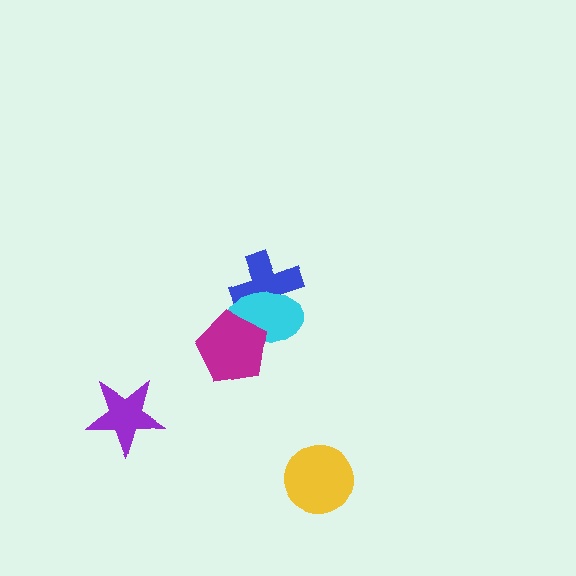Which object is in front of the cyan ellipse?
The magenta pentagon is in front of the cyan ellipse.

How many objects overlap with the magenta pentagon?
1 object overlaps with the magenta pentagon.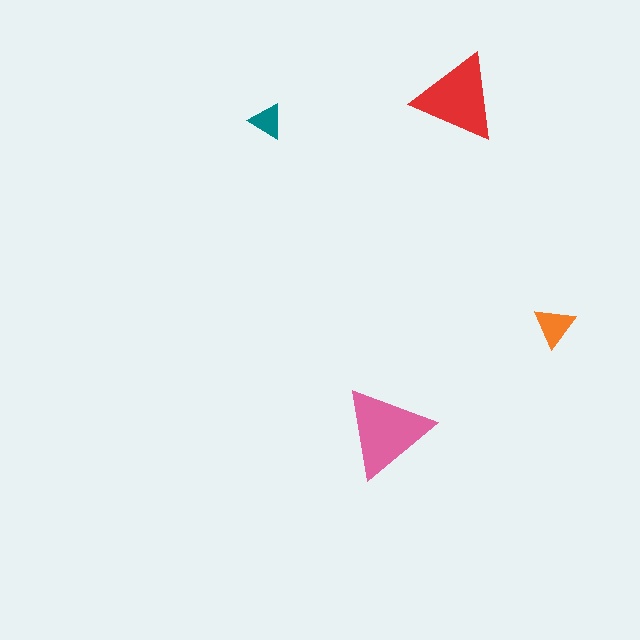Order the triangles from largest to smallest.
the pink one, the red one, the orange one, the teal one.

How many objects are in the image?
There are 4 objects in the image.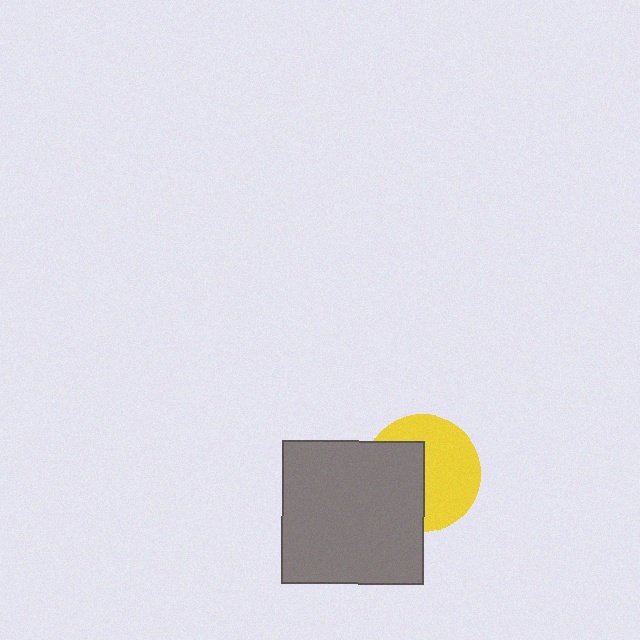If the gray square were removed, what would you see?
You would see the complete yellow circle.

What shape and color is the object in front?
The object in front is a gray square.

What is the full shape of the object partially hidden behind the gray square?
The partially hidden object is a yellow circle.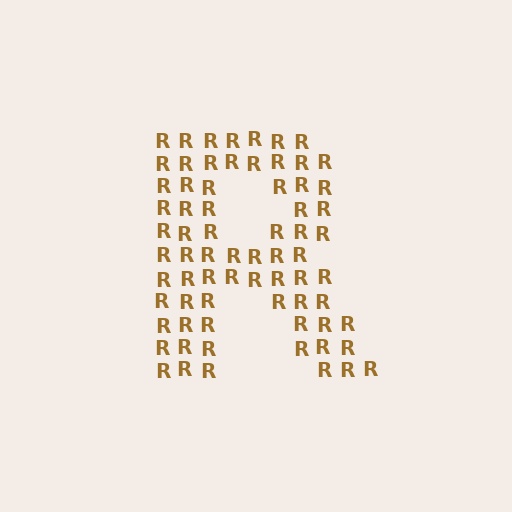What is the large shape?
The large shape is the letter R.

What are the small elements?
The small elements are letter R's.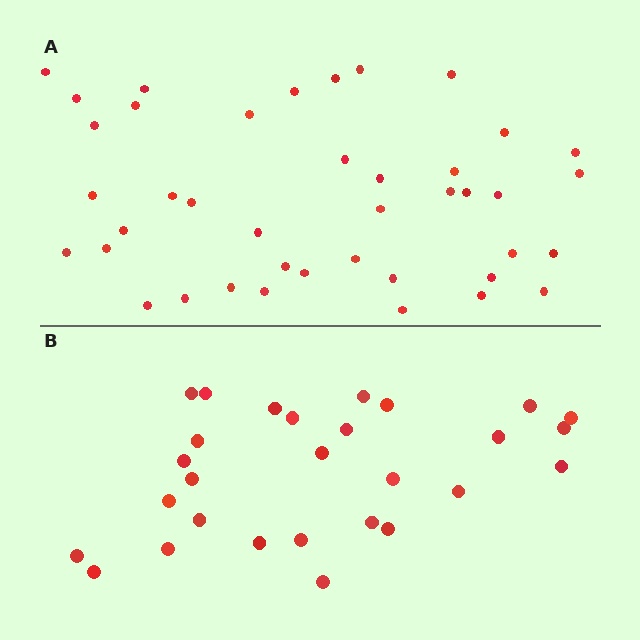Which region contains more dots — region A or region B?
Region A (the top region) has more dots.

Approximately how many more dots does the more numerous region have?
Region A has approximately 15 more dots than region B.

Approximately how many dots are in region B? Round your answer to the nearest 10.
About 30 dots. (The exact count is 28, which rounds to 30.)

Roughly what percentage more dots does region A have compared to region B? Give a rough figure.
About 45% more.